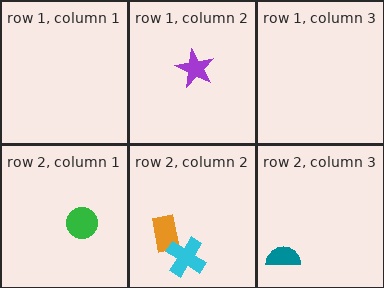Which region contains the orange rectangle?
The row 2, column 2 region.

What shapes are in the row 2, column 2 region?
The orange rectangle, the cyan cross.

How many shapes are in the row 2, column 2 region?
2.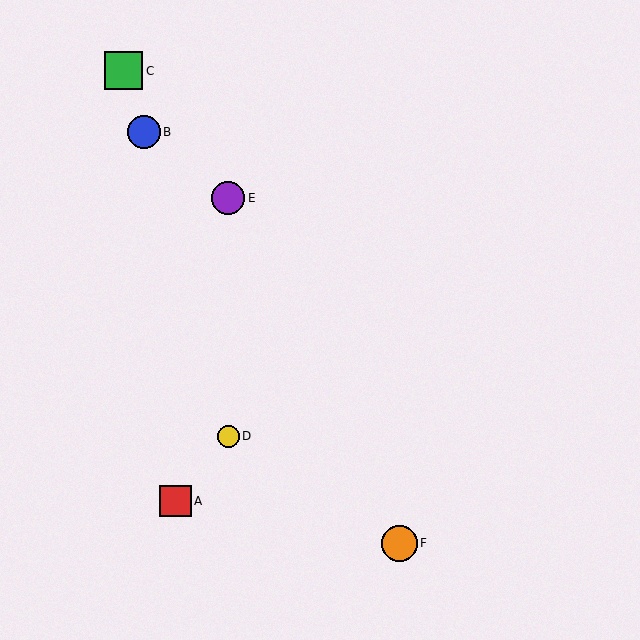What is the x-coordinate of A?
Object A is at x≈176.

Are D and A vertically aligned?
No, D is at x≈228 and A is at x≈176.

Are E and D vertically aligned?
Yes, both are at x≈228.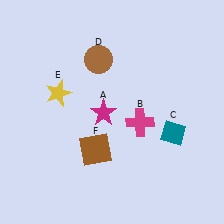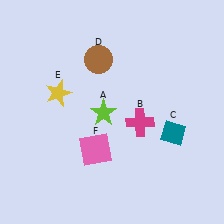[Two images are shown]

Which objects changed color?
A changed from magenta to lime. F changed from brown to pink.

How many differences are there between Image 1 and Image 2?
There are 2 differences between the two images.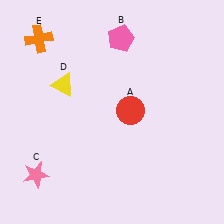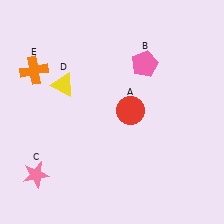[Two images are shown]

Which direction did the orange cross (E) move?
The orange cross (E) moved down.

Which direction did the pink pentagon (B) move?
The pink pentagon (B) moved down.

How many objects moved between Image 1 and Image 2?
2 objects moved between the two images.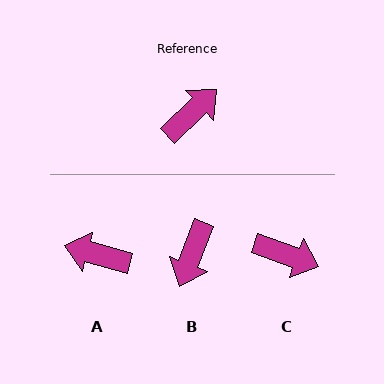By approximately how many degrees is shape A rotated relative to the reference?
Approximately 122 degrees counter-clockwise.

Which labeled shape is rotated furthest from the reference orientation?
B, about 154 degrees away.